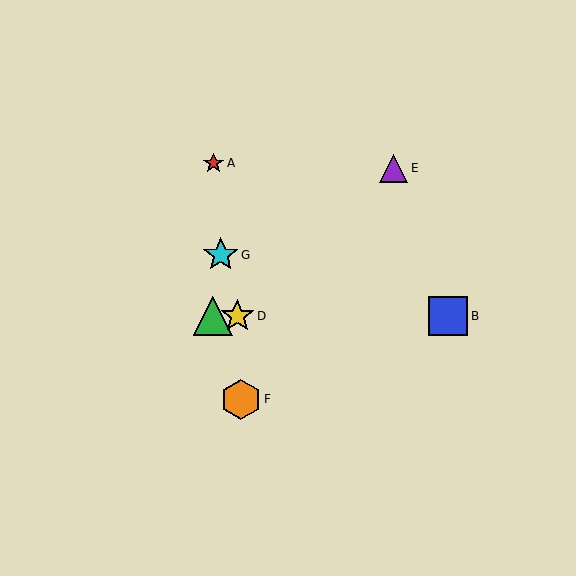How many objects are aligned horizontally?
3 objects (B, C, D) are aligned horizontally.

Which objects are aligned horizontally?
Objects B, C, D are aligned horizontally.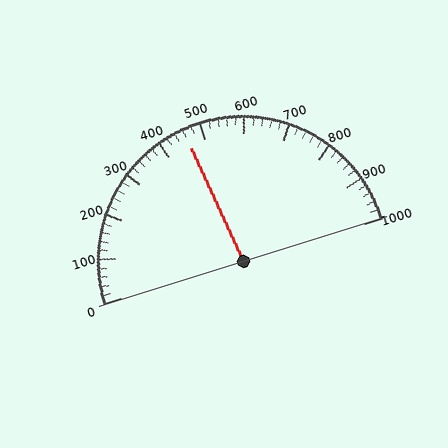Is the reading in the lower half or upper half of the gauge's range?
The reading is in the lower half of the range (0 to 1000).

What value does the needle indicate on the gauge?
The needle indicates approximately 460.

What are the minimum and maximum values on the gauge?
The gauge ranges from 0 to 1000.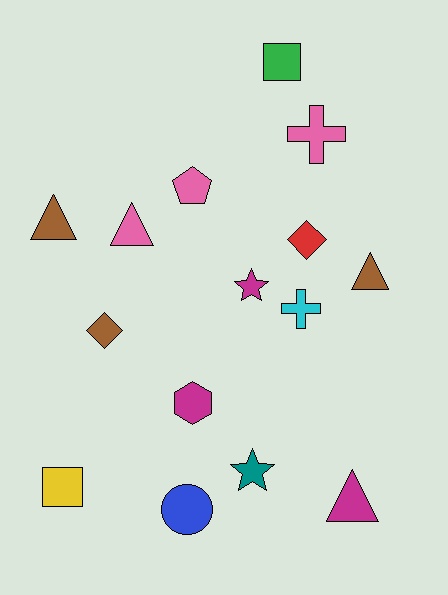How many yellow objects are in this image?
There is 1 yellow object.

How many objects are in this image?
There are 15 objects.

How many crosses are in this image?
There are 2 crosses.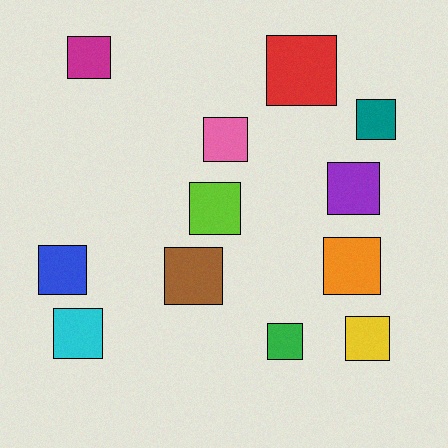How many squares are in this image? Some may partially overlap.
There are 12 squares.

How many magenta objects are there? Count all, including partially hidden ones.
There is 1 magenta object.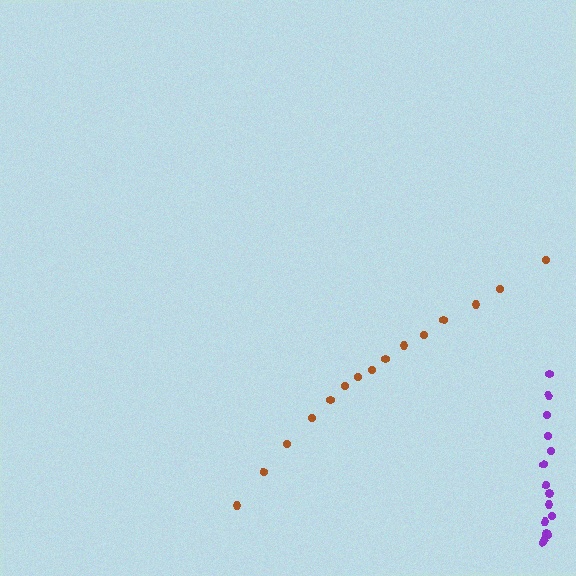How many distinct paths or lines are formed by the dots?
There are 2 distinct paths.